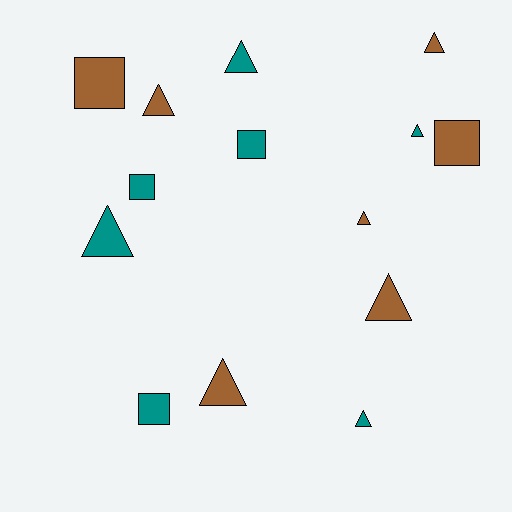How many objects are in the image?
There are 14 objects.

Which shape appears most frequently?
Triangle, with 9 objects.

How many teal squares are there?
There are 3 teal squares.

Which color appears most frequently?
Teal, with 7 objects.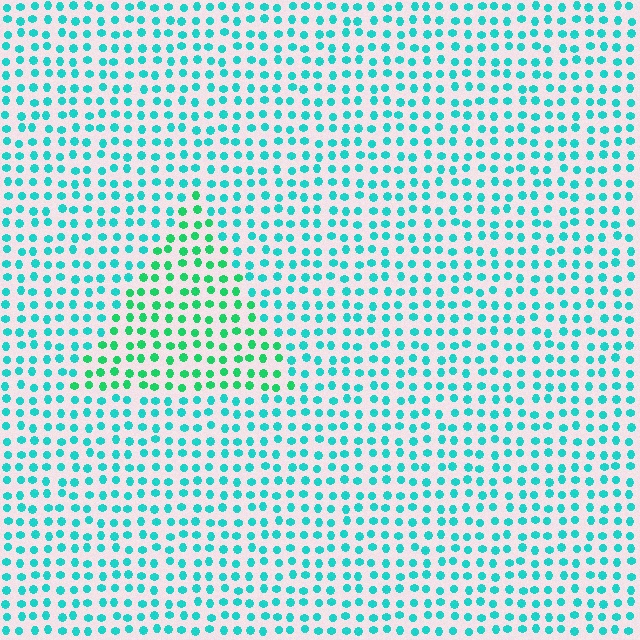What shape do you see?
I see a triangle.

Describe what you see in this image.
The image is filled with small cyan elements in a uniform arrangement. A triangle-shaped region is visible where the elements are tinted to a slightly different hue, forming a subtle color boundary.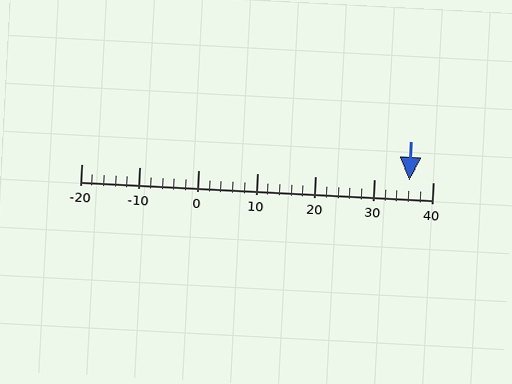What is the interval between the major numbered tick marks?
The major tick marks are spaced 10 units apart.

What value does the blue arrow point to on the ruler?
The blue arrow points to approximately 36.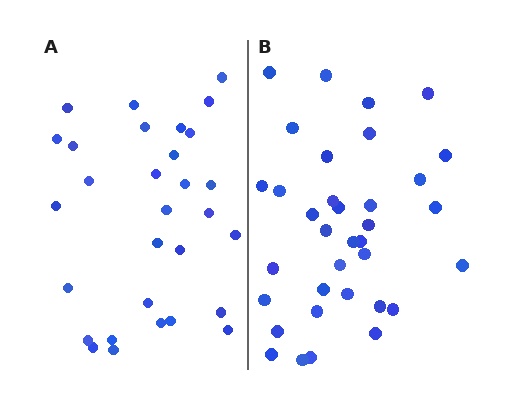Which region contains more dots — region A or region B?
Region B (the right region) has more dots.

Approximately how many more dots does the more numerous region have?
Region B has about 5 more dots than region A.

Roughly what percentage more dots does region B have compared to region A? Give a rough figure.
About 15% more.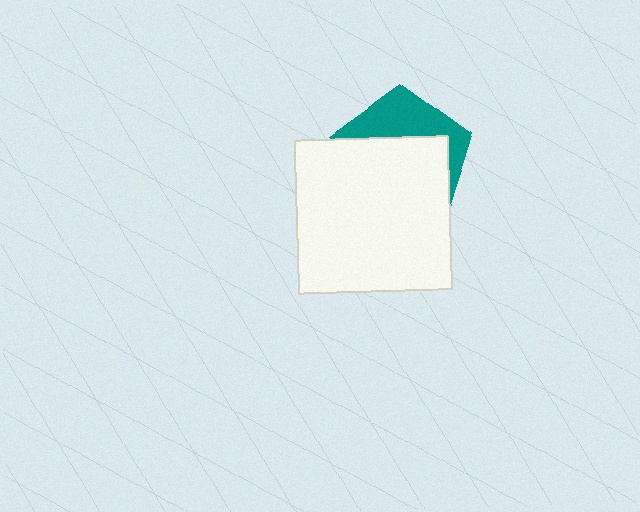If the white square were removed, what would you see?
You would see the complete teal pentagon.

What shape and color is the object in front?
The object in front is a white square.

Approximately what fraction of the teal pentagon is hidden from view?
Roughly 64% of the teal pentagon is hidden behind the white square.